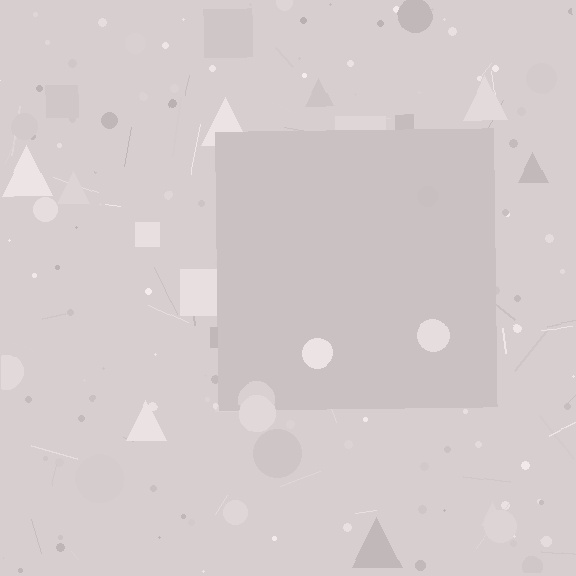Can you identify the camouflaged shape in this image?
The camouflaged shape is a square.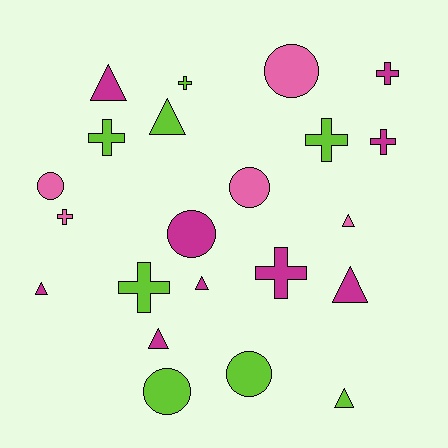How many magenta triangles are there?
There are 5 magenta triangles.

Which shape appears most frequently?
Triangle, with 8 objects.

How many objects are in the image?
There are 22 objects.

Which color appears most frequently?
Magenta, with 9 objects.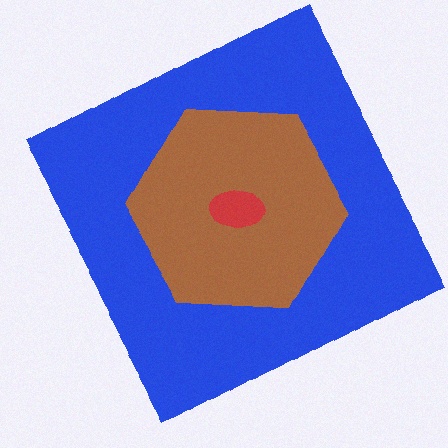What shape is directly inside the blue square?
The brown hexagon.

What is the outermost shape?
The blue square.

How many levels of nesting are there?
3.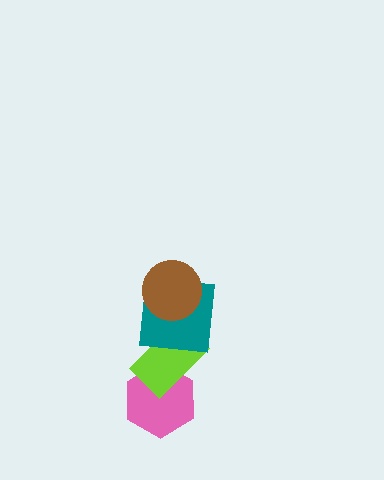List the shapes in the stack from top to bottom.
From top to bottom: the brown circle, the teal square, the lime rectangle, the pink hexagon.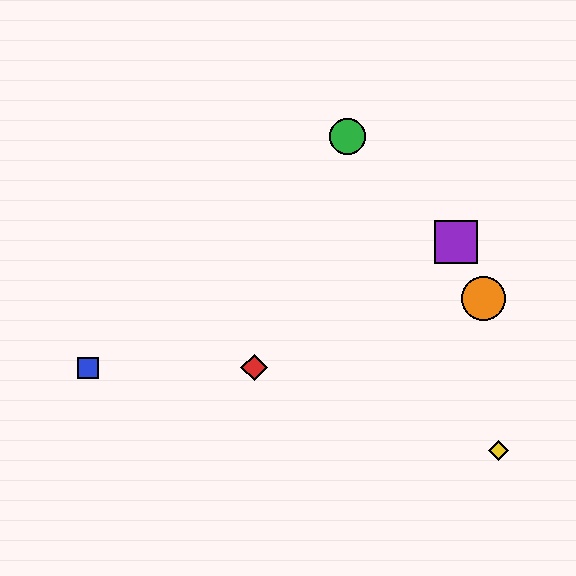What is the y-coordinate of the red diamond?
The red diamond is at y≈368.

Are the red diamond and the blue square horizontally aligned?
Yes, both are at y≈368.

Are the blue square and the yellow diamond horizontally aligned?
No, the blue square is at y≈368 and the yellow diamond is at y≈451.